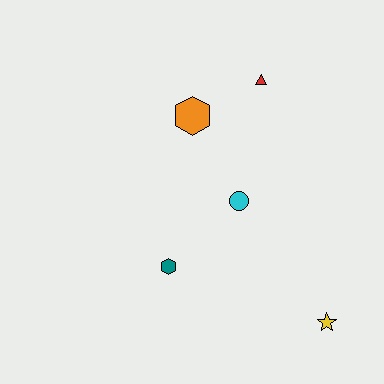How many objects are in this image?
There are 5 objects.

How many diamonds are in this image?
There are no diamonds.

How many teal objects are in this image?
There is 1 teal object.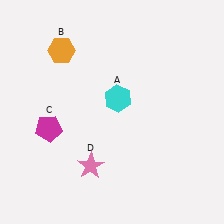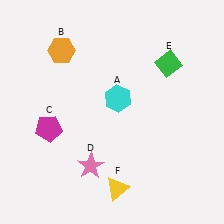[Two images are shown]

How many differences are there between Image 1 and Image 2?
There are 2 differences between the two images.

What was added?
A green diamond (E), a yellow triangle (F) were added in Image 2.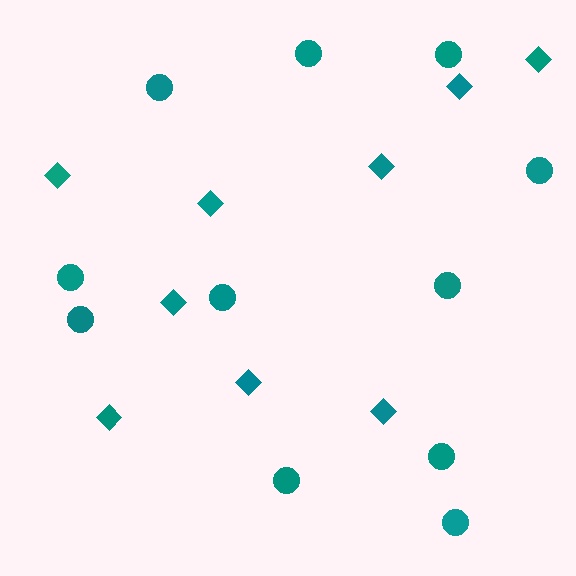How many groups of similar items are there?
There are 2 groups: one group of circles (11) and one group of diamonds (9).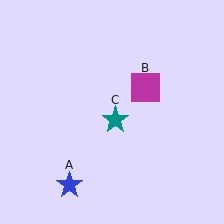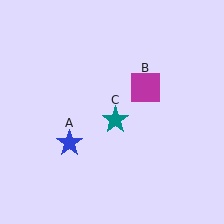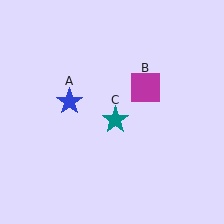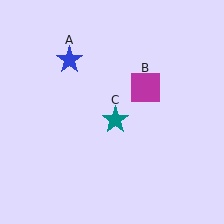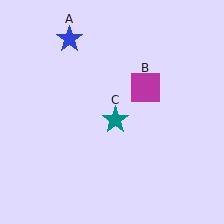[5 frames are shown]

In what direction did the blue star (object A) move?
The blue star (object A) moved up.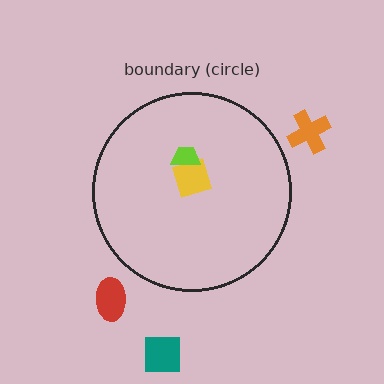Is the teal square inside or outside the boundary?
Outside.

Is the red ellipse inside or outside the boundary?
Outside.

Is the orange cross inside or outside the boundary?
Outside.